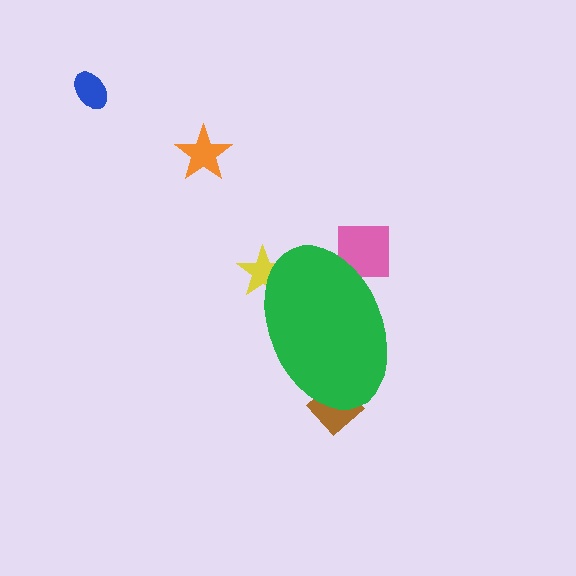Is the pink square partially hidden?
Yes, the pink square is partially hidden behind the green ellipse.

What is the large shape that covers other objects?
A green ellipse.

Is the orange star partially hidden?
No, the orange star is fully visible.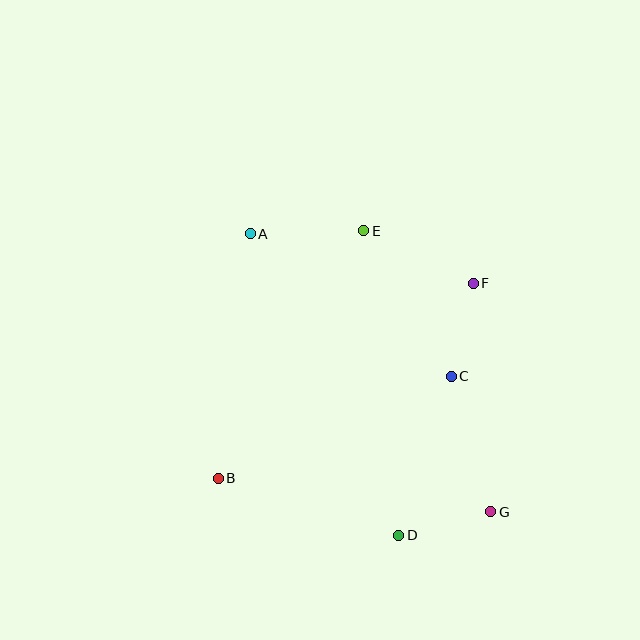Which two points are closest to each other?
Points D and G are closest to each other.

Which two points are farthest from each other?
Points A and G are farthest from each other.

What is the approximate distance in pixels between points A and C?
The distance between A and C is approximately 246 pixels.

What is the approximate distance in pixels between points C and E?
The distance between C and E is approximately 170 pixels.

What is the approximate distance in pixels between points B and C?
The distance between B and C is approximately 254 pixels.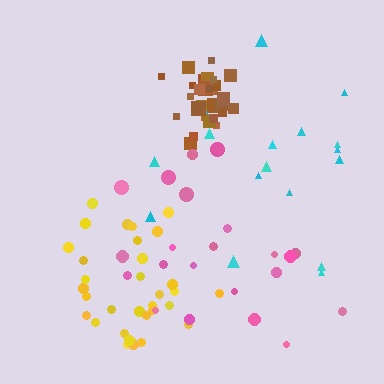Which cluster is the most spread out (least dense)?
Cyan.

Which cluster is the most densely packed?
Brown.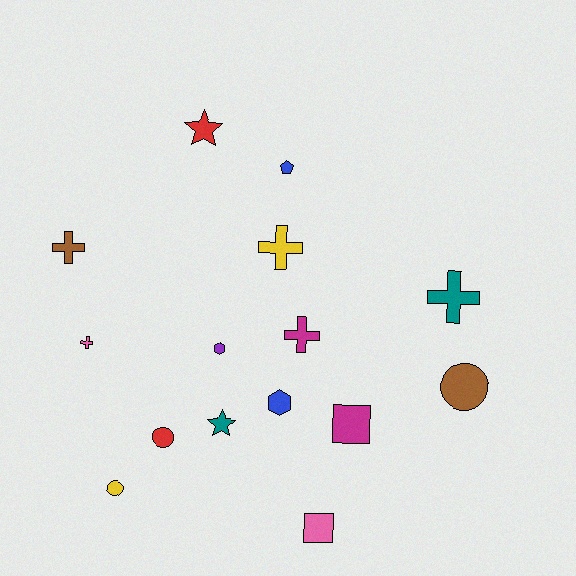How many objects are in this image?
There are 15 objects.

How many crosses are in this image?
There are 5 crosses.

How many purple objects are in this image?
There is 1 purple object.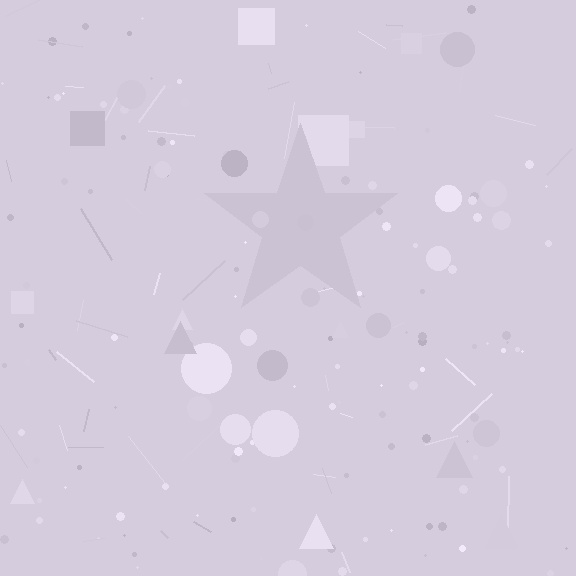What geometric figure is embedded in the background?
A star is embedded in the background.